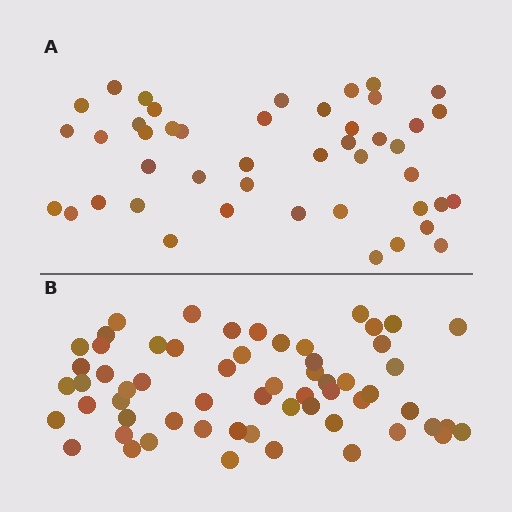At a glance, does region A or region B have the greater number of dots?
Region B (the bottom region) has more dots.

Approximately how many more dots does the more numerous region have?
Region B has approximately 15 more dots than region A.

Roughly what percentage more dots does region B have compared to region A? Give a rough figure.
About 35% more.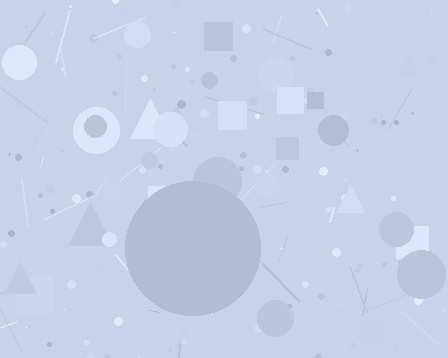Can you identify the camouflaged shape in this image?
The camouflaged shape is a circle.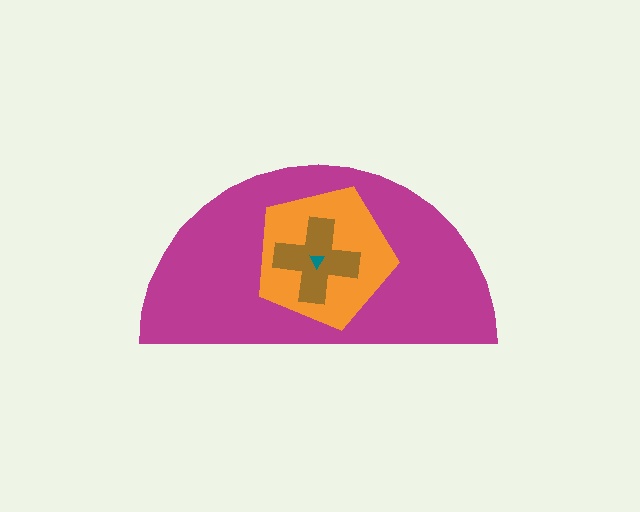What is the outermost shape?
The magenta semicircle.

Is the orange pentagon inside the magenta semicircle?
Yes.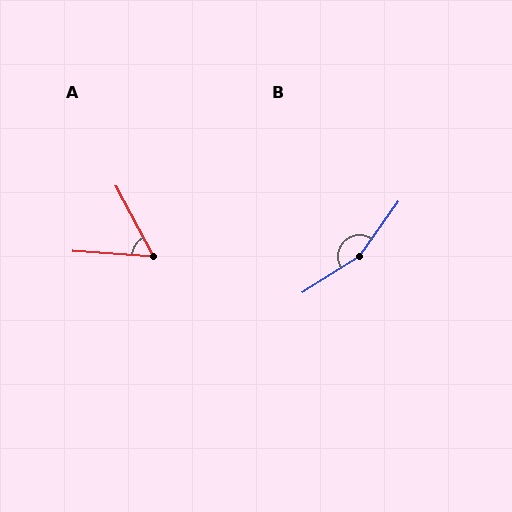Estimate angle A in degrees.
Approximately 58 degrees.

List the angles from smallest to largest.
A (58°), B (158°).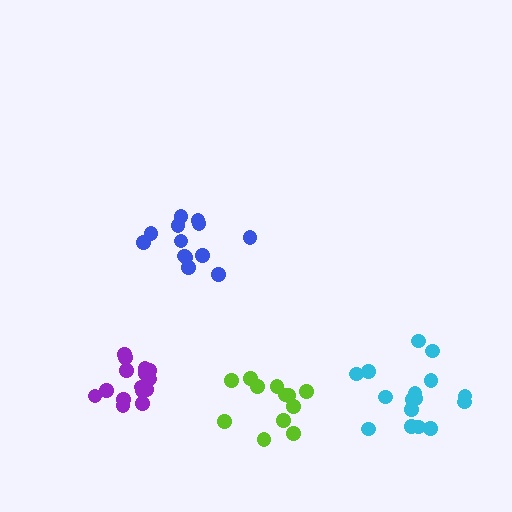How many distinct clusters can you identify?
There are 4 distinct clusters.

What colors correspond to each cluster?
The clusters are colored: lime, cyan, purple, blue.